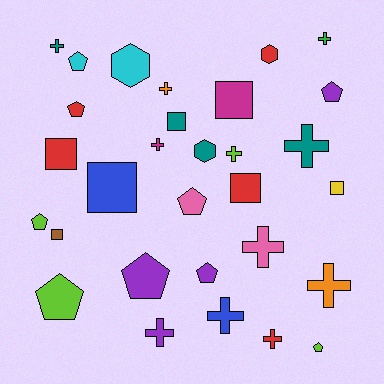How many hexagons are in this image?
There are 3 hexagons.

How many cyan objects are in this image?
There are 2 cyan objects.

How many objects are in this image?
There are 30 objects.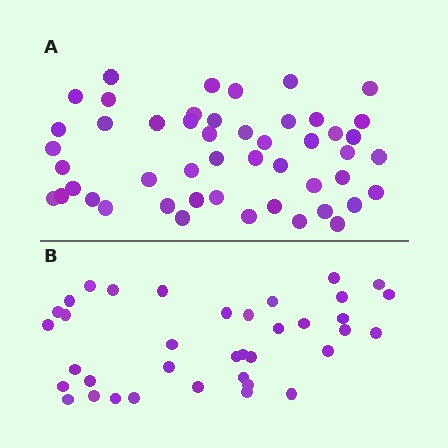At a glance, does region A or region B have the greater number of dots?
Region A (the top region) has more dots.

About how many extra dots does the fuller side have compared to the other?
Region A has roughly 12 or so more dots than region B.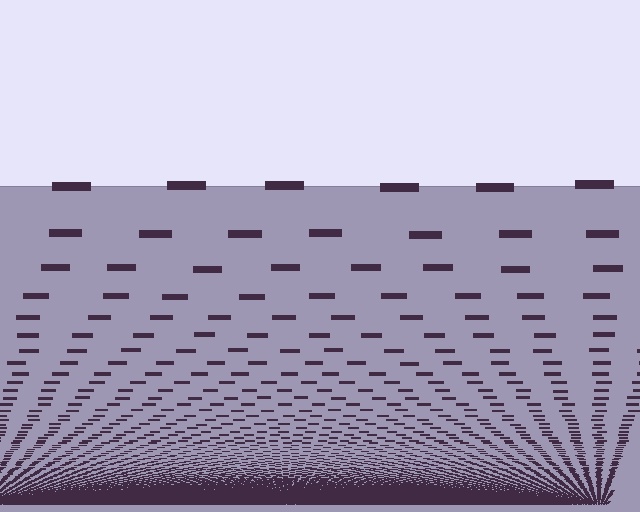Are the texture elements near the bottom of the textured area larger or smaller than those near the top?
Smaller. The gradient is inverted — elements near the bottom are smaller and denser.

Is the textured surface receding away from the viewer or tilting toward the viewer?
The surface appears to tilt toward the viewer. Texture elements get larger and sparser toward the top.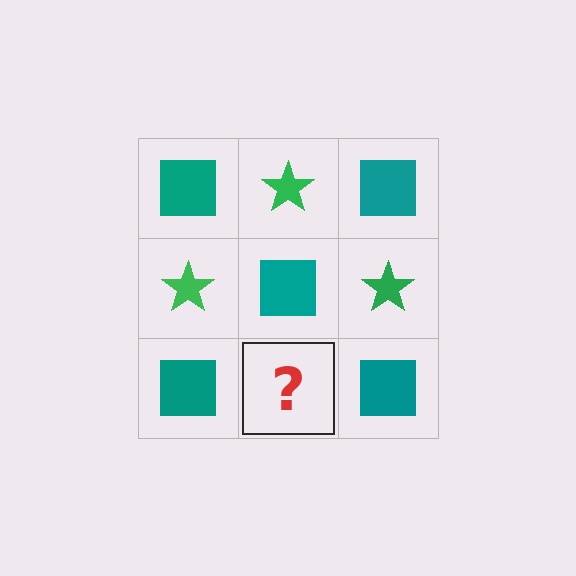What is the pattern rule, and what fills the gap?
The rule is that it alternates teal square and green star in a checkerboard pattern. The gap should be filled with a green star.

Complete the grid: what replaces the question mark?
The question mark should be replaced with a green star.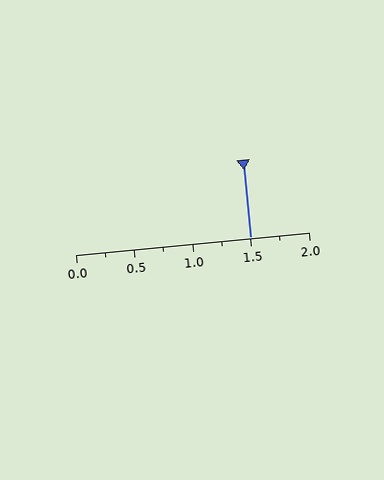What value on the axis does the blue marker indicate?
The marker indicates approximately 1.5.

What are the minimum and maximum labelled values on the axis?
The axis runs from 0.0 to 2.0.